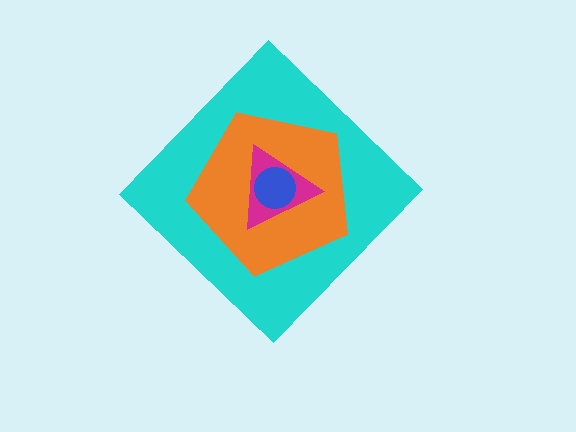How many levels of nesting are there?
4.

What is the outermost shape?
The cyan diamond.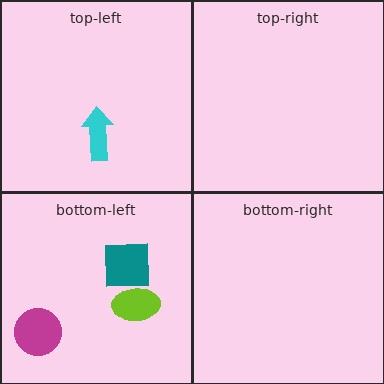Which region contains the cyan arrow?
The top-left region.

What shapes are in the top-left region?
The cyan arrow.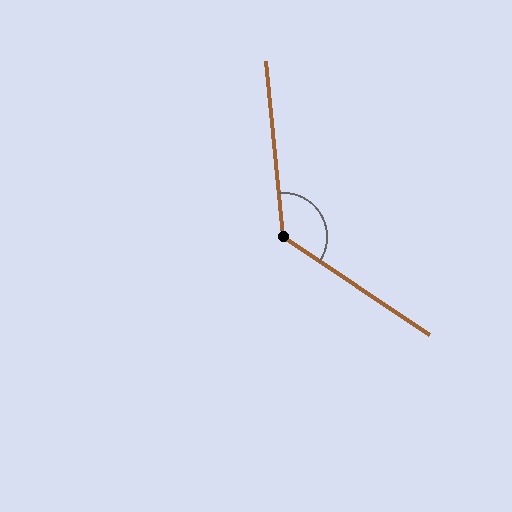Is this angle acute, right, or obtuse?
It is obtuse.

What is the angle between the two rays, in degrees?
Approximately 129 degrees.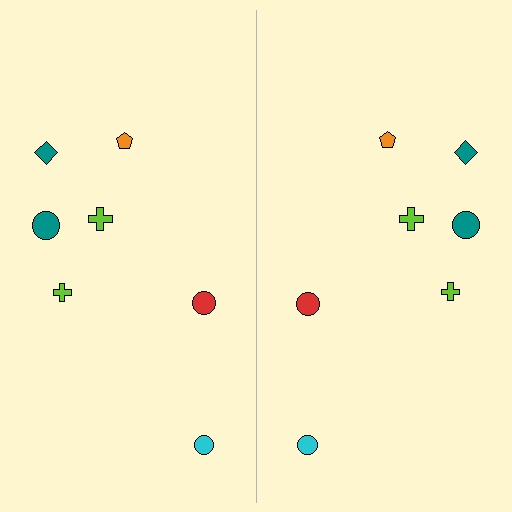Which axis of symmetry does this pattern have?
The pattern has a vertical axis of symmetry running through the center of the image.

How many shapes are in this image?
There are 14 shapes in this image.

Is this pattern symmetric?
Yes, this pattern has bilateral (reflection) symmetry.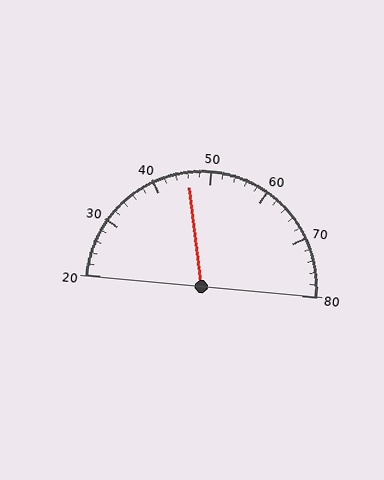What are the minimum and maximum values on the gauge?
The gauge ranges from 20 to 80.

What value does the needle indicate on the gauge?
The needle indicates approximately 46.